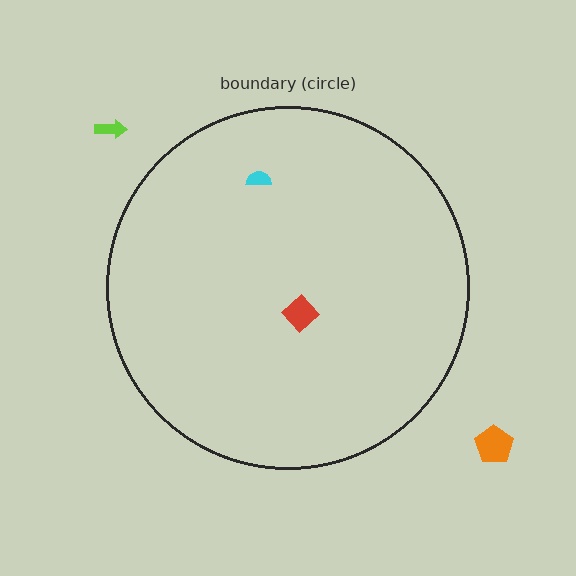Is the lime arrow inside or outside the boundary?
Outside.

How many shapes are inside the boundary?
2 inside, 2 outside.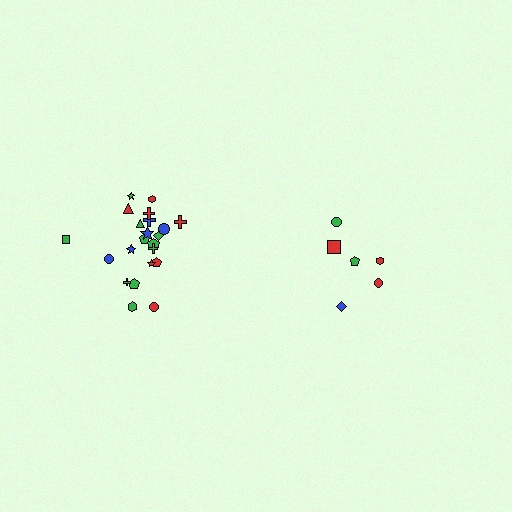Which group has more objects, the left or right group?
The left group.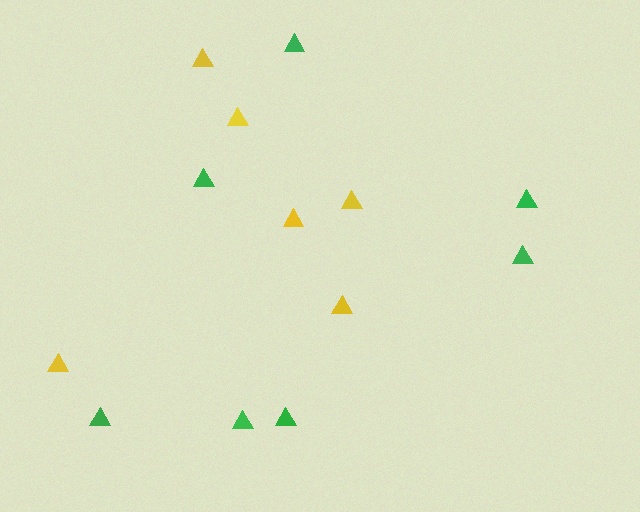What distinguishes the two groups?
There are 2 groups: one group of green triangles (7) and one group of yellow triangles (6).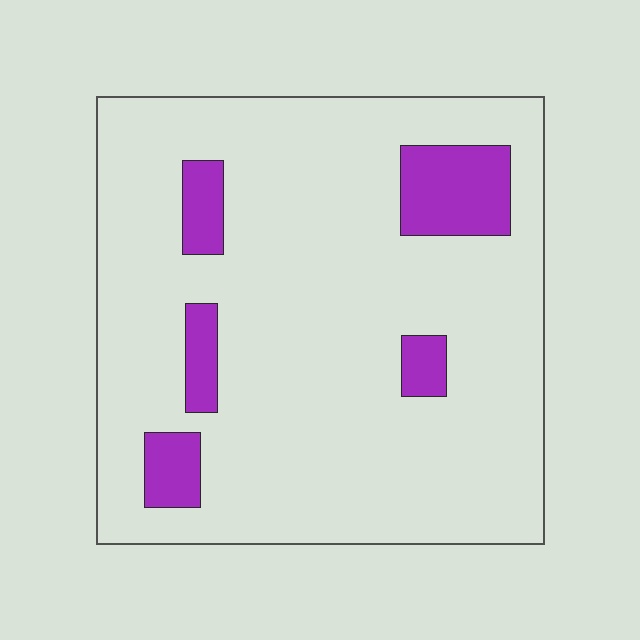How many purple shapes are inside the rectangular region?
5.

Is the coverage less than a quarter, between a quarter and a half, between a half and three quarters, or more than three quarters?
Less than a quarter.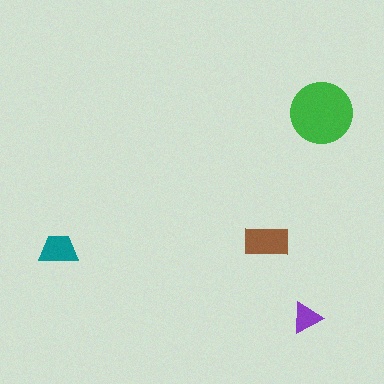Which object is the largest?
The green circle.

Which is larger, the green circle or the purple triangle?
The green circle.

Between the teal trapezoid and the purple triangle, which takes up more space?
The teal trapezoid.